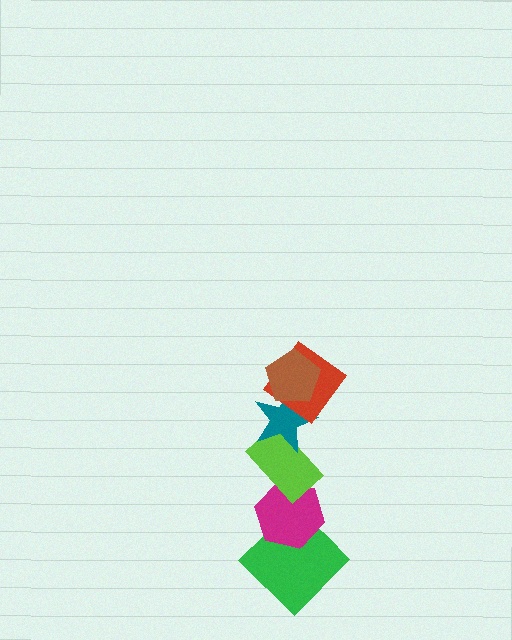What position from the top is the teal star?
The teal star is 3rd from the top.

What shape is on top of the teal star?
The red diamond is on top of the teal star.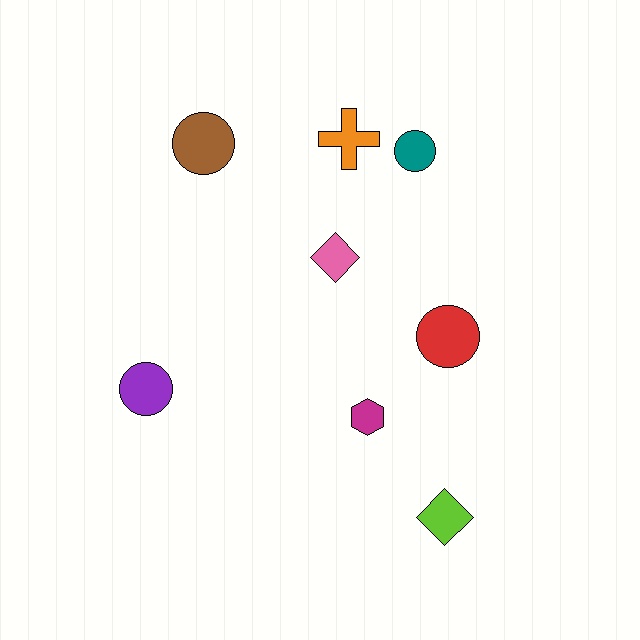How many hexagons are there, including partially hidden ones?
There is 1 hexagon.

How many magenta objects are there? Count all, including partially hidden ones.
There is 1 magenta object.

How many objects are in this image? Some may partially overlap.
There are 8 objects.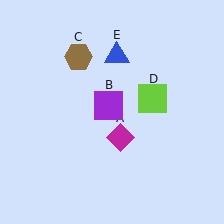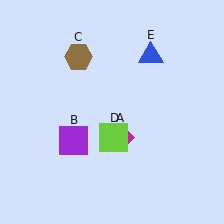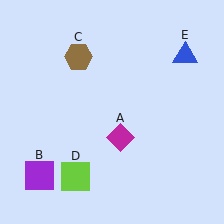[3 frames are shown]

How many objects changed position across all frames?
3 objects changed position: purple square (object B), lime square (object D), blue triangle (object E).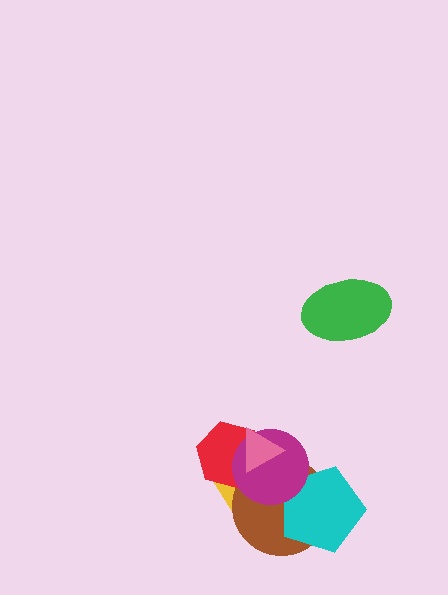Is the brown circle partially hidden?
Yes, it is partially covered by another shape.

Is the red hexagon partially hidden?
Yes, it is partially covered by another shape.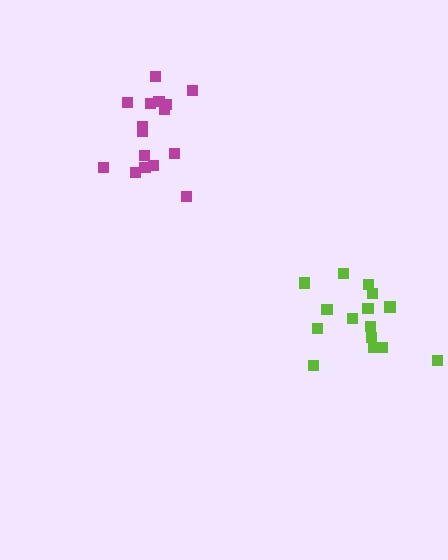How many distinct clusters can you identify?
There are 2 distinct clusters.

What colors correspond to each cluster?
The clusters are colored: lime, magenta.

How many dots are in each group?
Group 1: 15 dots, Group 2: 16 dots (31 total).